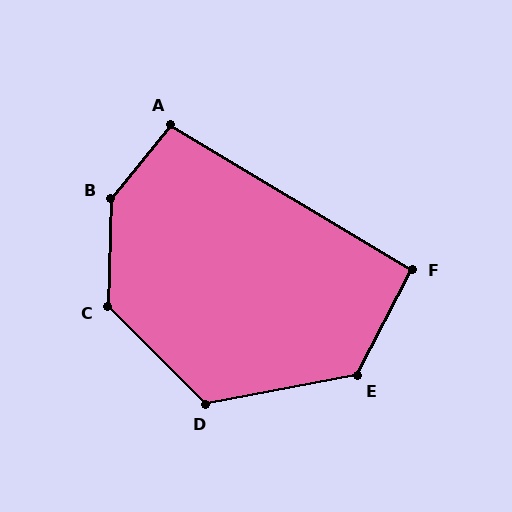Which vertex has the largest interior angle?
B, at approximately 142 degrees.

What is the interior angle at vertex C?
Approximately 134 degrees (obtuse).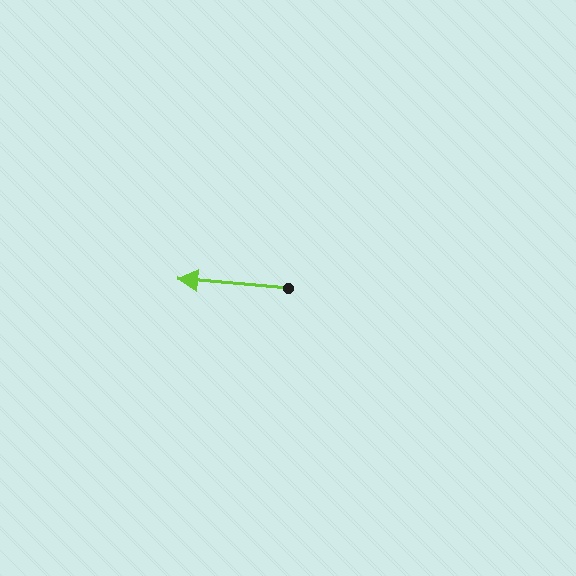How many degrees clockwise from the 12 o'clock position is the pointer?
Approximately 275 degrees.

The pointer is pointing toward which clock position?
Roughly 9 o'clock.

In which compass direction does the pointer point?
West.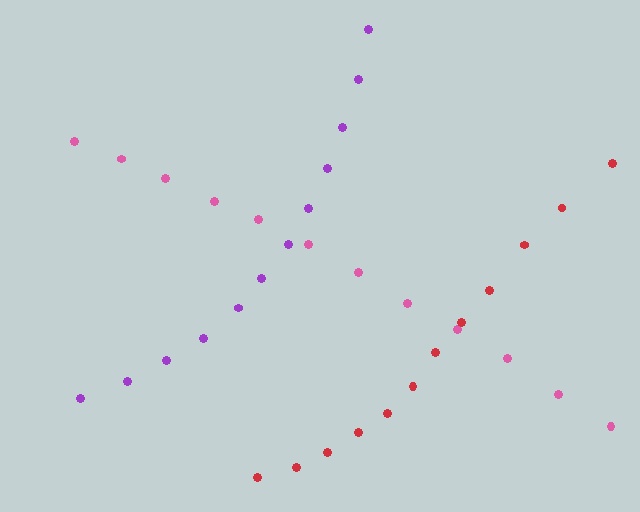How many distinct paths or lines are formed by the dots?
There are 3 distinct paths.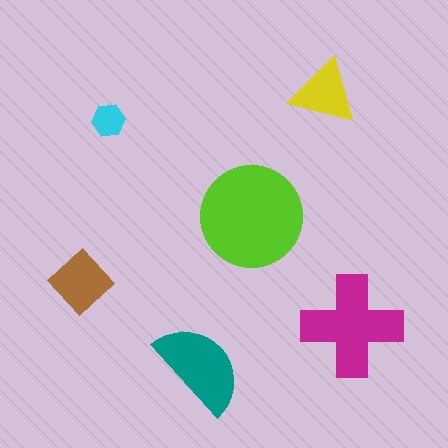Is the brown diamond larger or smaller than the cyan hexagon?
Larger.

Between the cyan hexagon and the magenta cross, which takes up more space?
The magenta cross.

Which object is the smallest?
The cyan hexagon.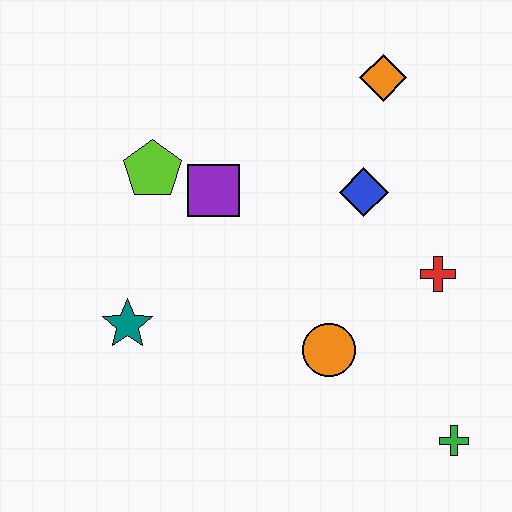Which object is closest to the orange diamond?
The blue diamond is closest to the orange diamond.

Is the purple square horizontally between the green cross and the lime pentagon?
Yes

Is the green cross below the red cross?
Yes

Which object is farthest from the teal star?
The orange diamond is farthest from the teal star.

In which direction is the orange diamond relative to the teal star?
The orange diamond is to the right of the teal star.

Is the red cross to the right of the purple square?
Yes